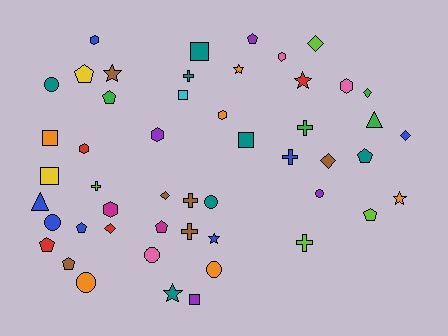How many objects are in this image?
There are 50 objects.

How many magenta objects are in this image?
There are 2 magenta objects.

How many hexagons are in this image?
There are 7 hexagons.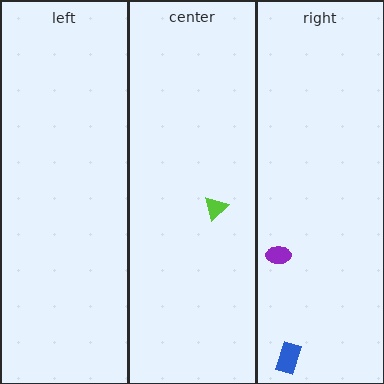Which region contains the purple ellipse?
The right region.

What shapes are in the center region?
The lime triangle.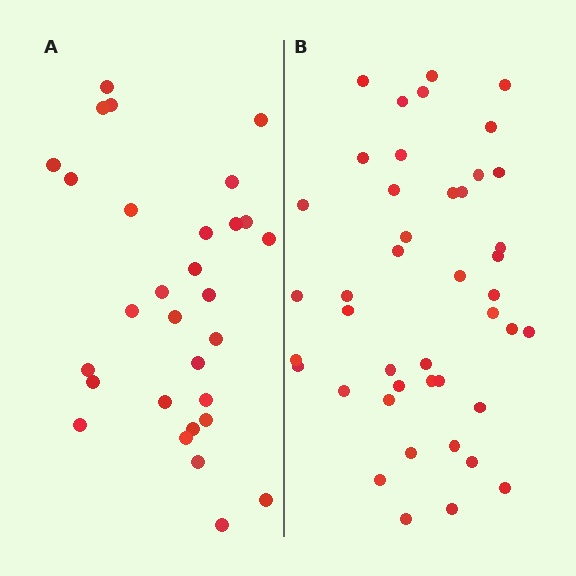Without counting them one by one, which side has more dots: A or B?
Region B (the right region) has more dots.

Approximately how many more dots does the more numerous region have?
Region B has approximately 15 more dots than region A.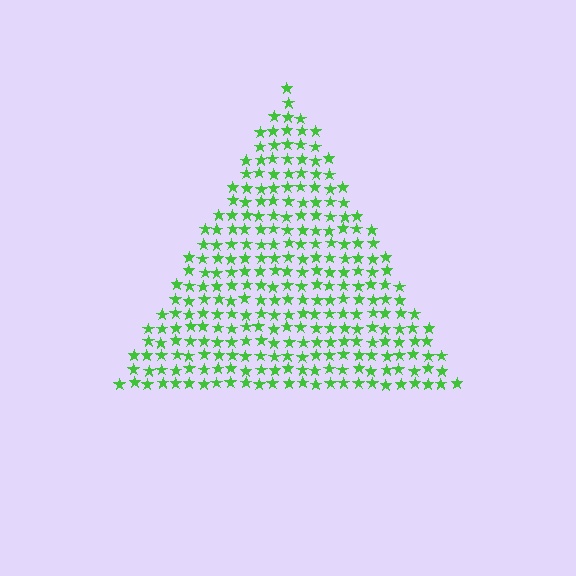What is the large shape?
The large shape is a triangle.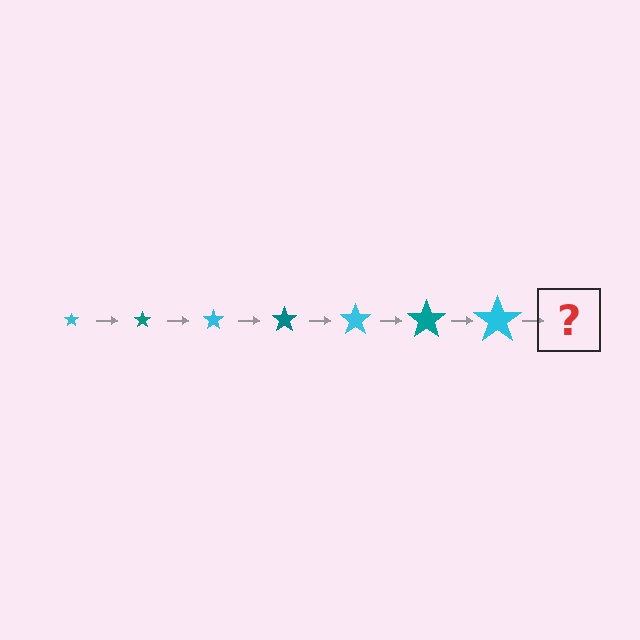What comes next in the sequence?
The next element should be a teal star, larger than the previous one.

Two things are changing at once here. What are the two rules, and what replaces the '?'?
The two rules are that the star grows larger each step and the color cycles through cyan and teal. The '?' should be a teal star, larger than the previous one.